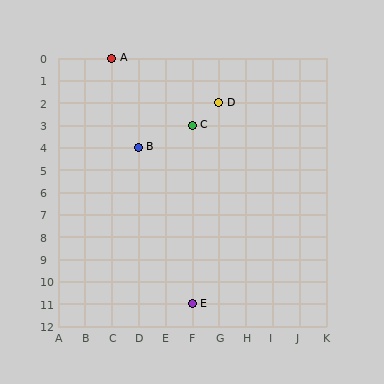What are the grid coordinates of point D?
Point D is at grid coordinates (G, 2).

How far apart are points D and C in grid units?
Points D and C are 1 column and 1 row apart (about 1.4 grid units diagonally).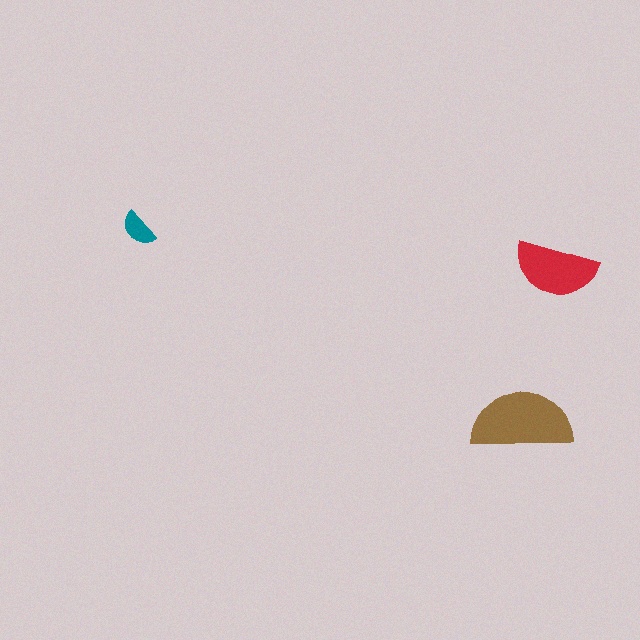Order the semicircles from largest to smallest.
the brown one, the red one, the teal one.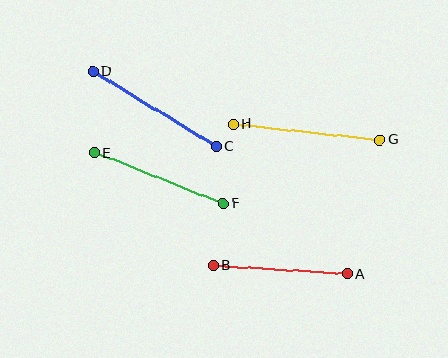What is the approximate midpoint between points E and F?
The midpoint is at approximately (159, 178) pixels.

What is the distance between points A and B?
The distance is approximately 134 pixels.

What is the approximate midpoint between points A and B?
The midpoint is at approximately (280, 270) pixels.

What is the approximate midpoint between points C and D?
The midpoint is at approximately (155, 109) pixels.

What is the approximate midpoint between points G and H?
The midpoint is at approximately (306, 132) pixels.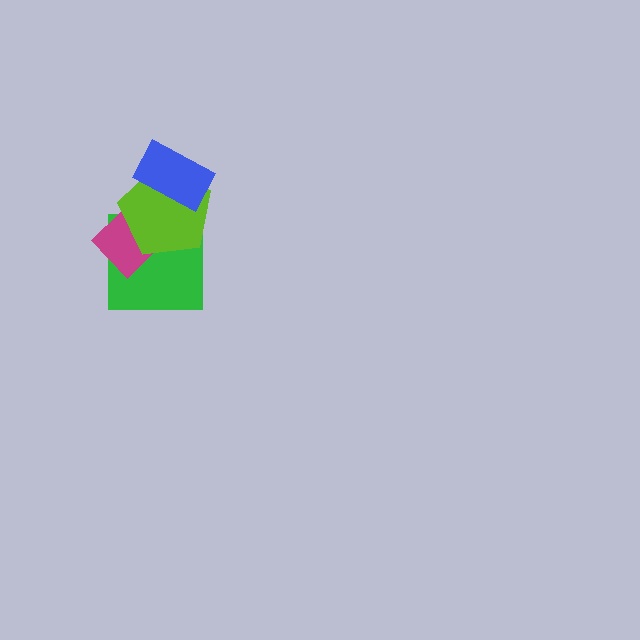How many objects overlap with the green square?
2 objects overlap with the green square.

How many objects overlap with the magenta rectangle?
3 objects overlap with the magenta rectangle.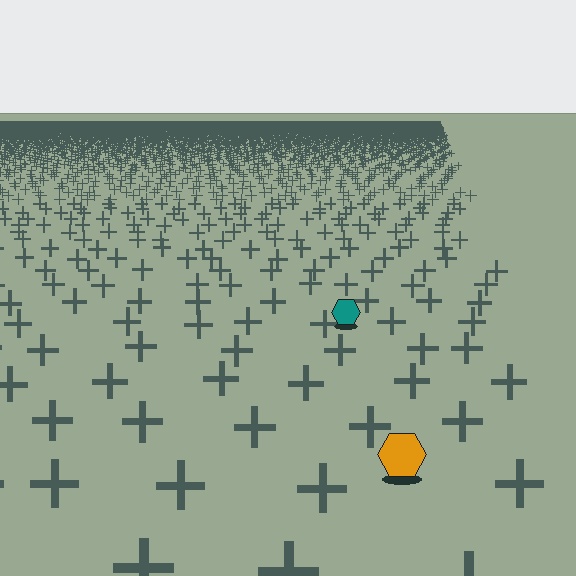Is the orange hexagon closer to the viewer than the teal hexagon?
Yes. The orange hexagon is closer — you can tell from the texture gradient: the ground texture is coarser near it.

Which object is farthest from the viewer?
The teal hexagon is farthest from the viewer. It appears smaller and the ground texture around it is denser.